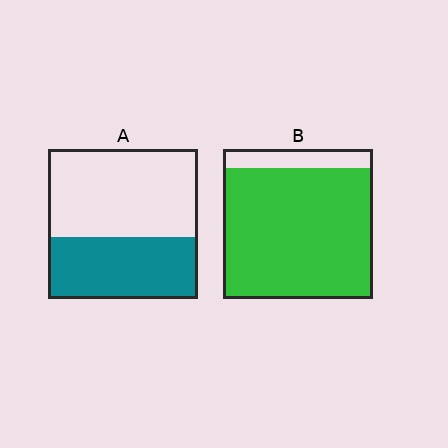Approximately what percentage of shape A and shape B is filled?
A is approximately 40% and B is approximately 85%.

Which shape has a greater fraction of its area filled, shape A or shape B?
Shape B.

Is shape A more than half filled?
No.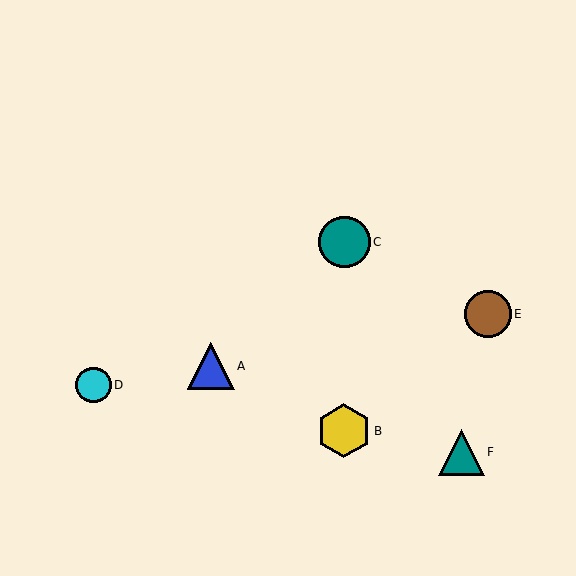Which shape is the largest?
The yellow hexagon (labeled B) is the largest.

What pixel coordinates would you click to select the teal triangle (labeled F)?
Click at (461, 452) to select the teal triangle F.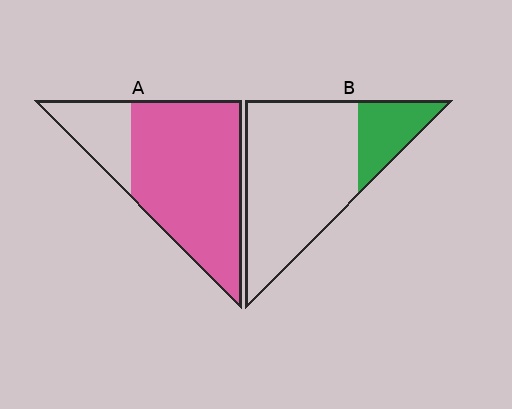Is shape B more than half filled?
No.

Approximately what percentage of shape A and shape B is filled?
A is approximately 80% and B is approximately 20%.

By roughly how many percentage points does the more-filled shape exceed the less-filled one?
By roughly 55 percentage points (A over B).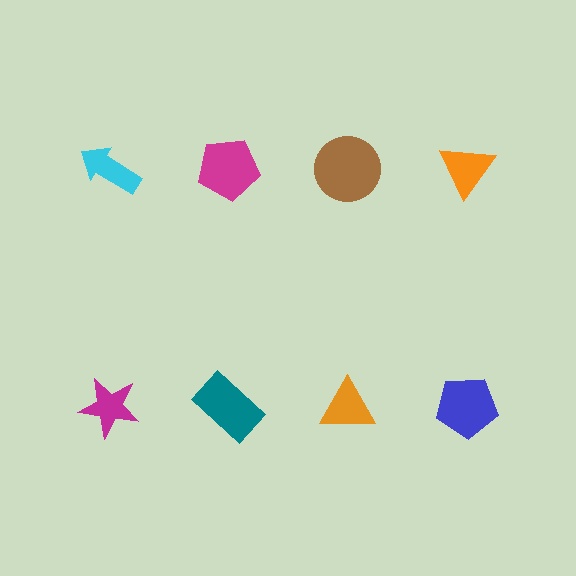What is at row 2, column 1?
A magenta star.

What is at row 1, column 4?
An orange triangle.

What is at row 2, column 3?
An orange triangle.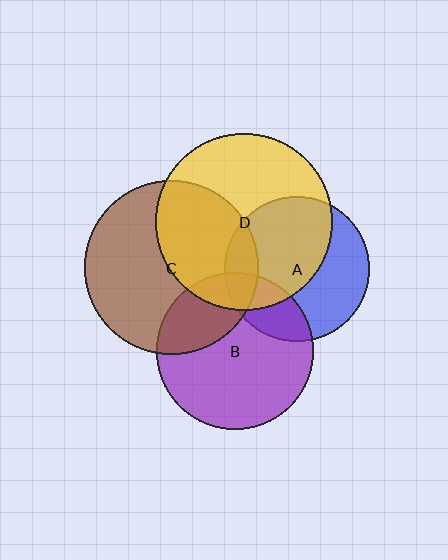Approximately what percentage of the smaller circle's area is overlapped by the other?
Approximately 15%.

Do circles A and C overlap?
Yes.